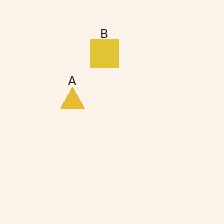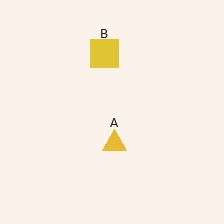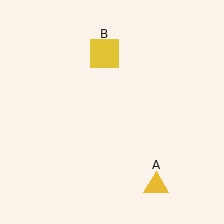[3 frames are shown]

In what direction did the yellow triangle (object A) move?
The yellow triangle (object A) moved down and to the right.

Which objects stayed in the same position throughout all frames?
Yellow square (object B) remained stationary.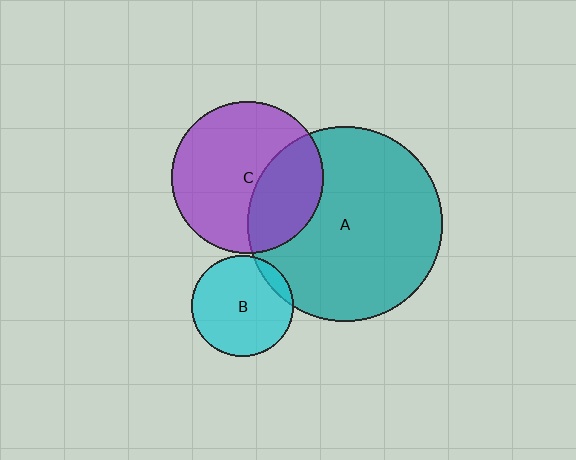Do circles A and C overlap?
Yes.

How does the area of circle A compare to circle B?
Approximately 3.7 times.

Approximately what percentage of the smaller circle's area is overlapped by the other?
Approximately 35%.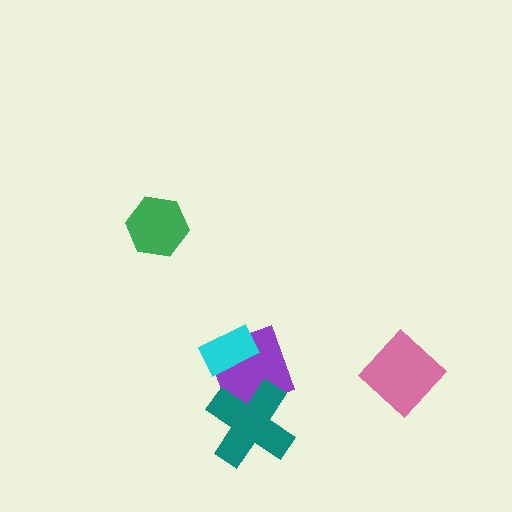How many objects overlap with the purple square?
2 objects overlap with the purple square.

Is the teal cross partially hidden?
No, no other shape covers it.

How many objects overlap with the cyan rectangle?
1 object overlaps with the cyan rectangle.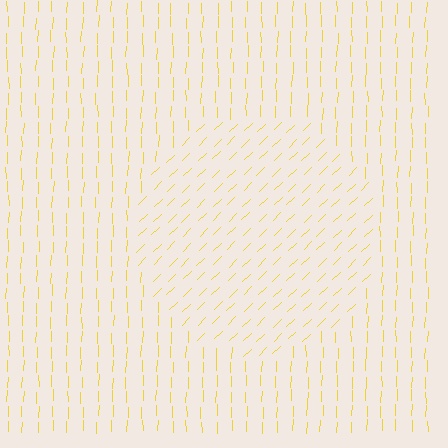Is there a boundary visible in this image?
Yes, there is a texture boundary formed by a change in line orientation.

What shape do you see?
I see a circle.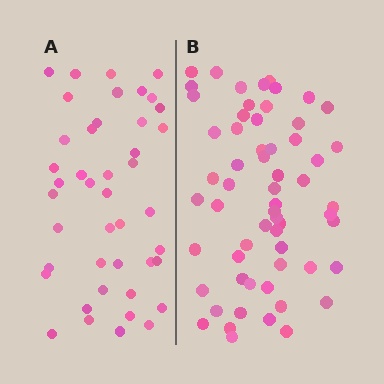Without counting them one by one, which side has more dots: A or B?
Region B (the right region) has more dots.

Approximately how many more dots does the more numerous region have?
Region B has approximately 15 more dots than region A.